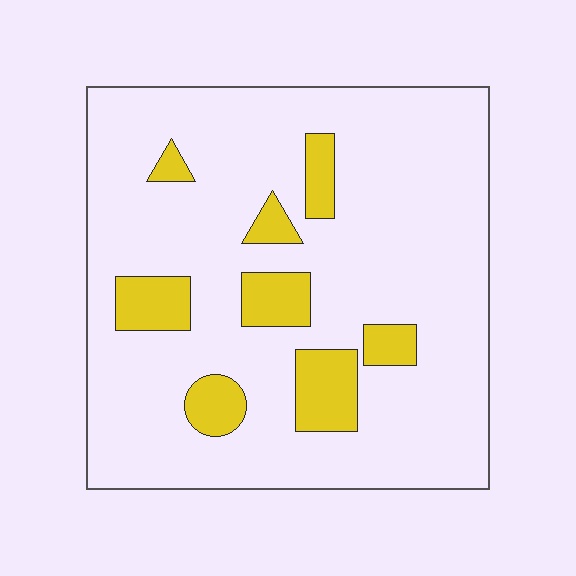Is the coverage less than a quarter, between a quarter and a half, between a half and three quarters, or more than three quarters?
Less than a quarter.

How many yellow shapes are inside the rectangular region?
8.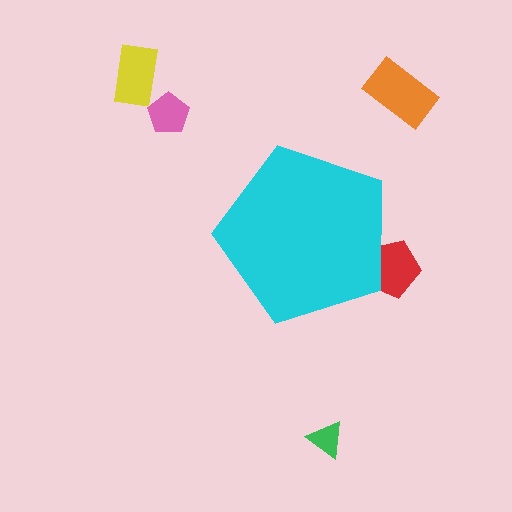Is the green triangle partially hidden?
No, the green triangle is fully visible.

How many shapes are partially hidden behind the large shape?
1 shape is partially hidden.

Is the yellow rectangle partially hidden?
No, the yellow rectangle is fully visible.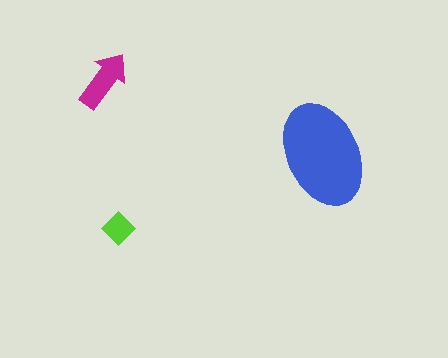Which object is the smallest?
The lime diamond.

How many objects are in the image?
There are 3 objects in the image.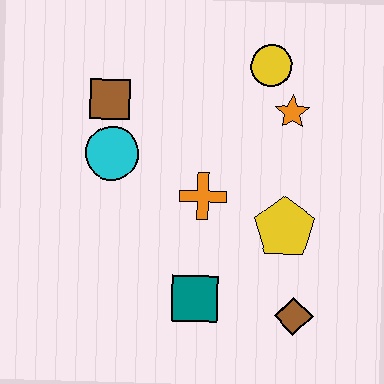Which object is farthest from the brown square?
The brown diamond is farthest from the brown square.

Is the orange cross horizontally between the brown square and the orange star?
Yes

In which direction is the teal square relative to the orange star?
The teal square is below the orange star.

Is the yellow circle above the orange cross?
Yes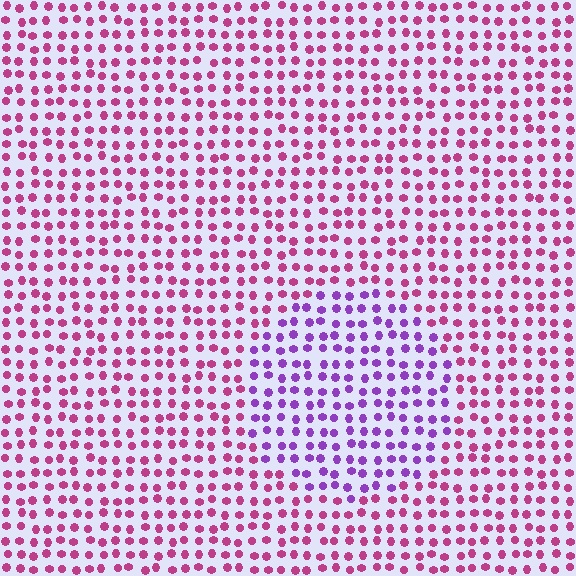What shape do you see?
I see a circle.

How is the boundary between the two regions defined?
The boundary is defined purely by a slight shift in hue (about 46 degrees). Spacing, size, and orientation are identical on both sides.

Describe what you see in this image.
The image is filled with small magenta elements in a uniform arrangement. A circle-shaped region is visible where the elements are tinted to a slightly different hue, forming a subtle color boundary.